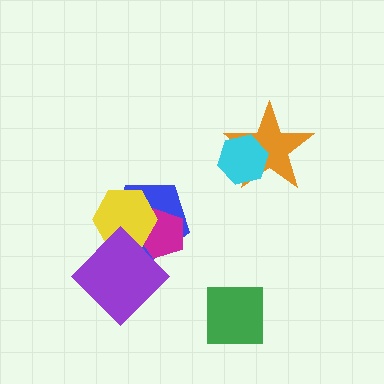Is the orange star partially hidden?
Yes, it is partially covered by another shape.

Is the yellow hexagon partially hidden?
Yes, it is partially covered by another shape.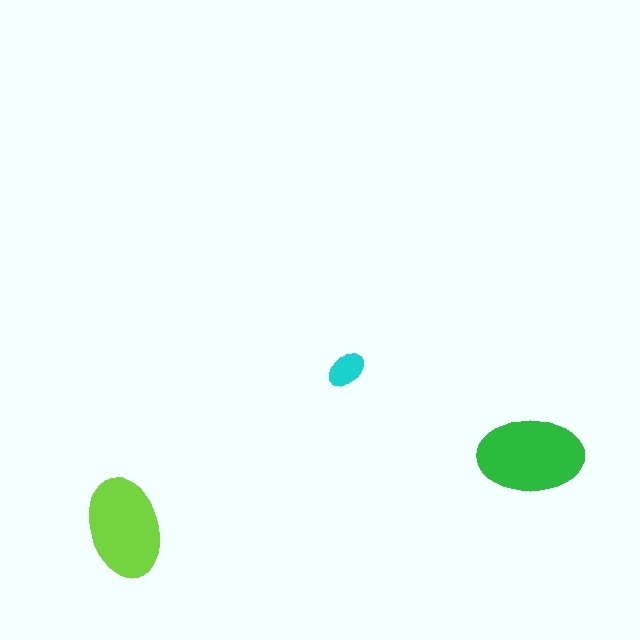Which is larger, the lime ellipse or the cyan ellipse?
The lime one.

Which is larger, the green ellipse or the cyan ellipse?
The green one.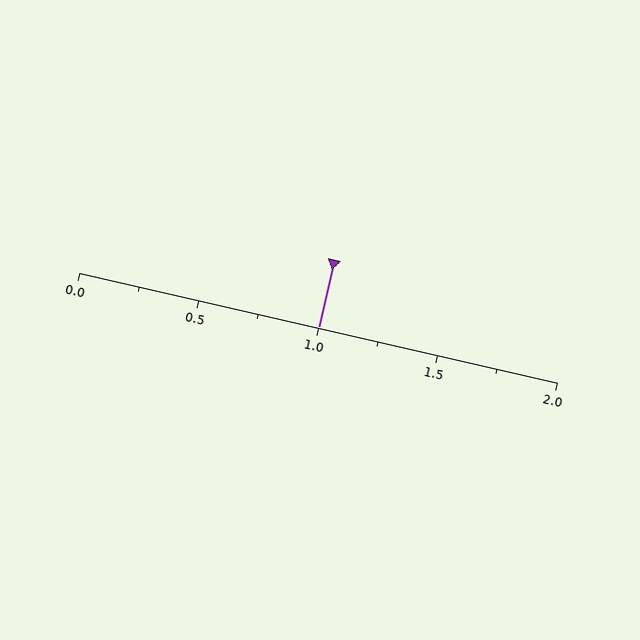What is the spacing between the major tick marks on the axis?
The major ticks are spaced 0.5 apart.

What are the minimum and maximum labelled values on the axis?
The axis runs from 0.0 to 2.0.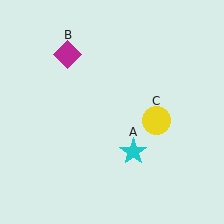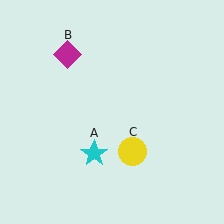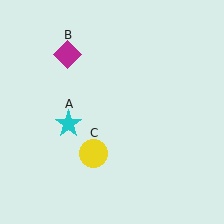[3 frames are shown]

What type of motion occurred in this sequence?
The cyan star (object A), yellow circle (object C) rotated clockwise around the center of the scene.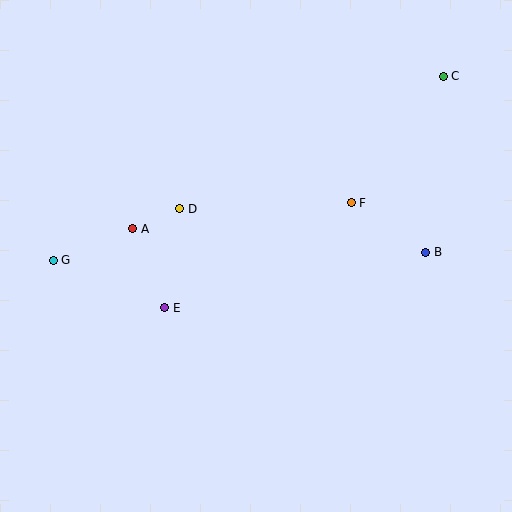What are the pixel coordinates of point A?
Point A is at (133, 229).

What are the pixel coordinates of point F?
Point F is at (351, 203).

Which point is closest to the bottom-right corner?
Point B is closest to the bottom-right corner.